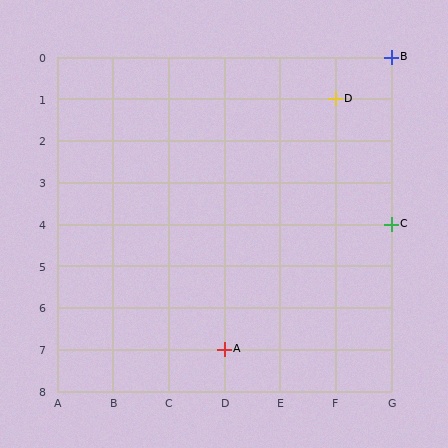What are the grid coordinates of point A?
Point A is at grid coordinates (D, 7).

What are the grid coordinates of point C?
Point C is at grid coordinates (G, 4).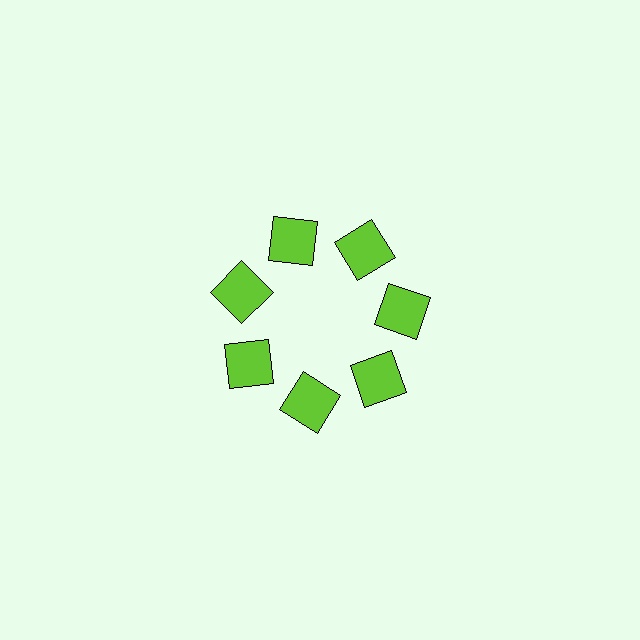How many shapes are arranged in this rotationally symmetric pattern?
There are 7 shapes, arranged in 7 groups of 1.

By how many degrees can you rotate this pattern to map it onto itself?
The pattern maps onto itself every 51 degrees of rotation.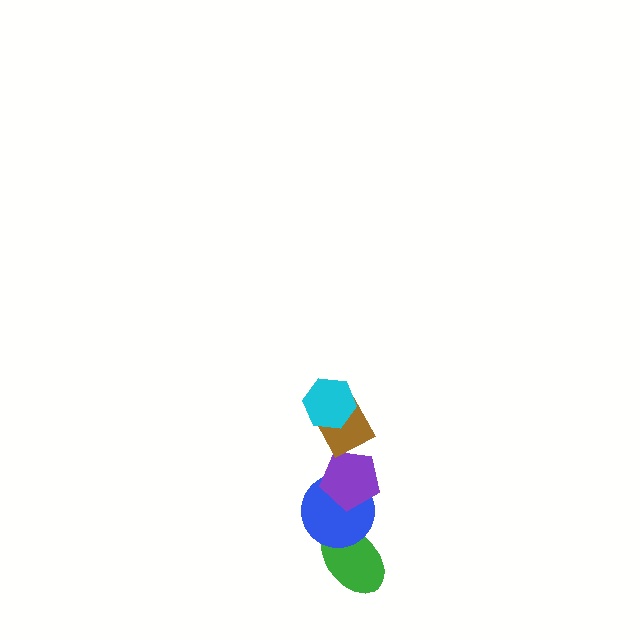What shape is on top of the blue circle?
The purple pentagon is on top of the blue circle.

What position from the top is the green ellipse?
The green ellipse is 5th from the top.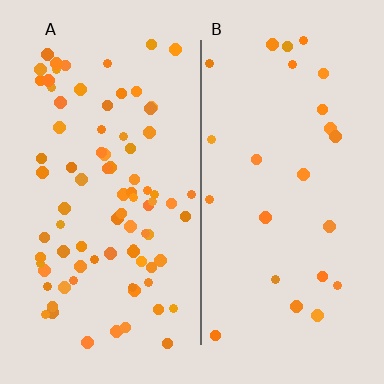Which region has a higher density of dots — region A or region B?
A (the left).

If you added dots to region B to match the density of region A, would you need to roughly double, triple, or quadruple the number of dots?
Approximately triple.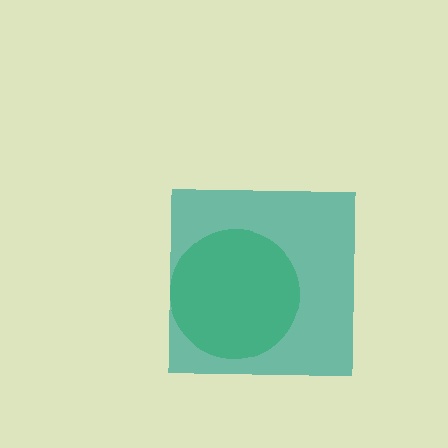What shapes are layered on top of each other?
The layered shapes are: a green circle, a teal square.